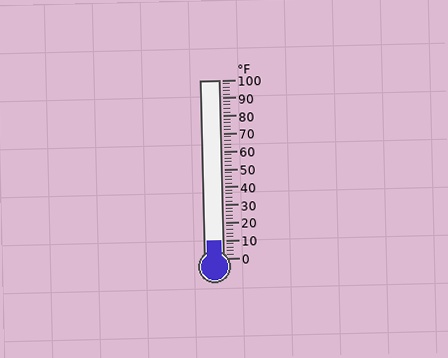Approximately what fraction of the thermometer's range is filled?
The thermometer is filled to approximately 10% of its range.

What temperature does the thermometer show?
The thermometer shows approximately 10°F.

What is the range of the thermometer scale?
The thermometer scale ranges from 0°F to 100°F.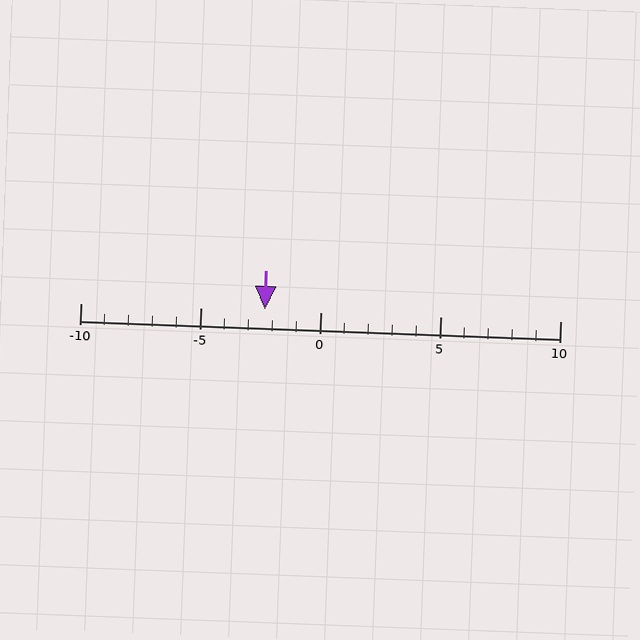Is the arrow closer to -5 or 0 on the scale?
The arrow is closer to 0.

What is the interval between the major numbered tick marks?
The major tick marks are spaced 5 units apart.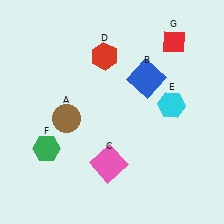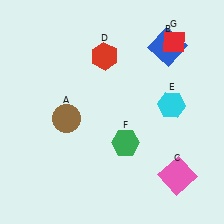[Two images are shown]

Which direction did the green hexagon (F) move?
The green hexagon (F) moved right.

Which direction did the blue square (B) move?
The blue square (B) moved up.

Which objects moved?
The objects that moved are: the blue square (B), the pink square (C), the green hexagon (F).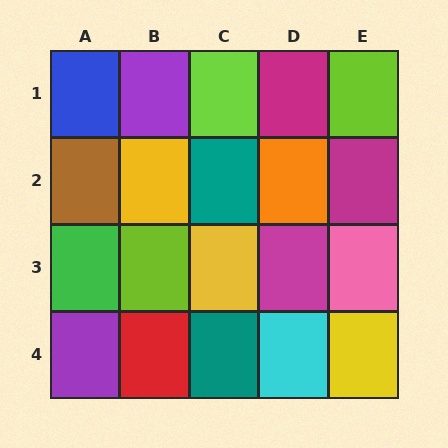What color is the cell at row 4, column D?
Cyan.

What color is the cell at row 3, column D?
Magenta.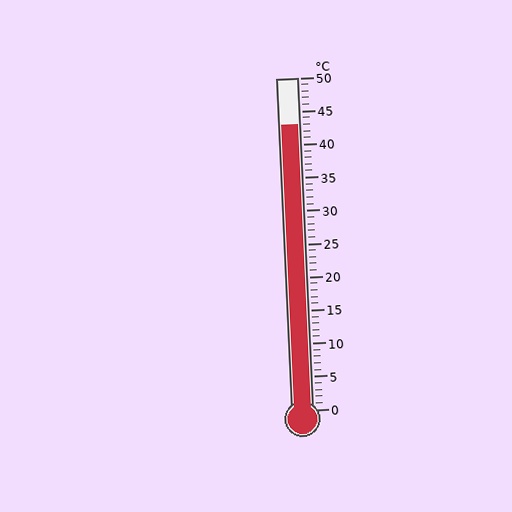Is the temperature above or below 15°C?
The temperature is above 15°C.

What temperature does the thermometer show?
The thermometer shows approximately 43°C.